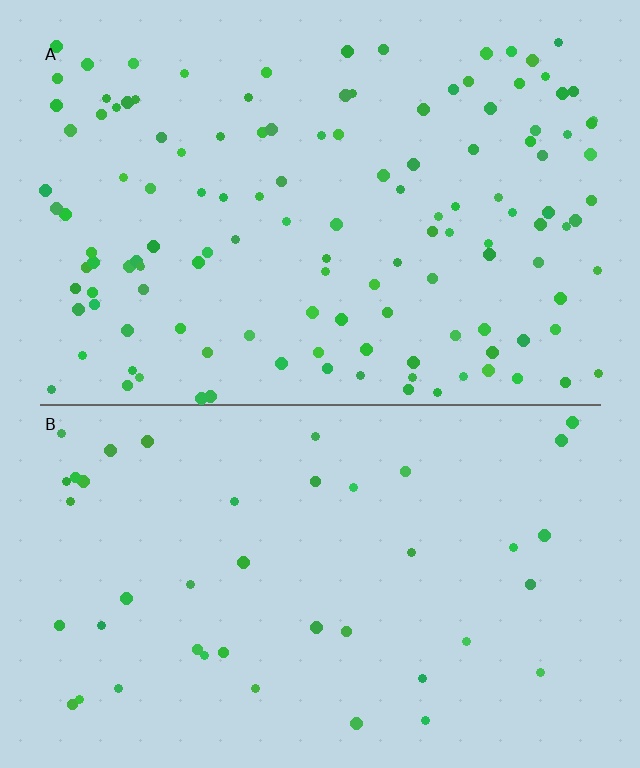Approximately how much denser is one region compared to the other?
Approximately 3.1× — region A over region B.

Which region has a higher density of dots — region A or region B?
A (the top).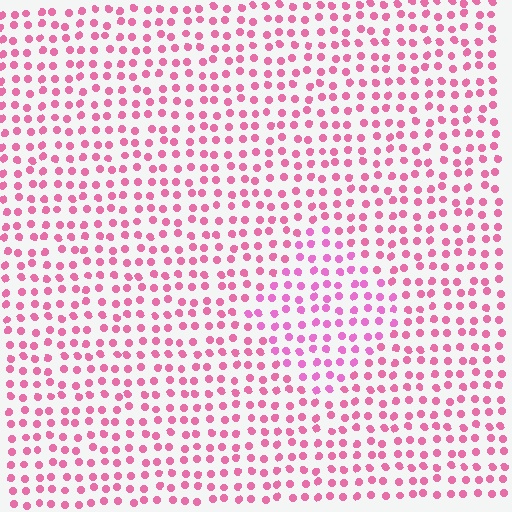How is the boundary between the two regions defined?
The boundary is defined purely by a slight shift in hue (about 19 degrees). Spacing, size, and orientation are identical on both sides.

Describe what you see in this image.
The image is filled with small pink elements in a uniform arrangement. A diamond-shaped region is visible where the elements are tinted to a slightly different hue, forming a subtle color boundary.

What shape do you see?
I see a diamond.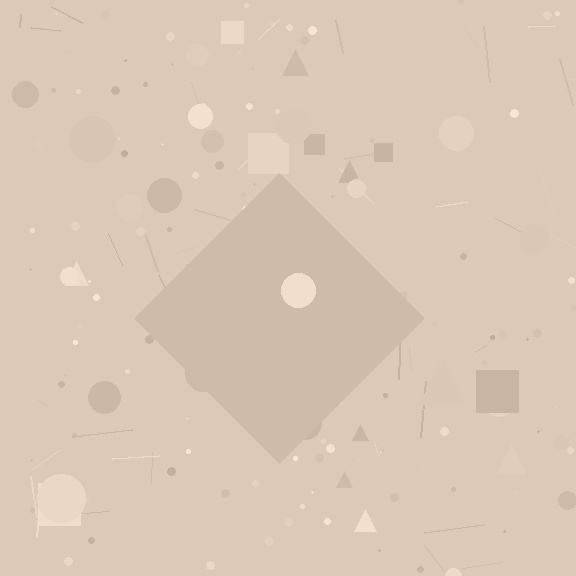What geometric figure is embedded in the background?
A diamond is embedded in the background.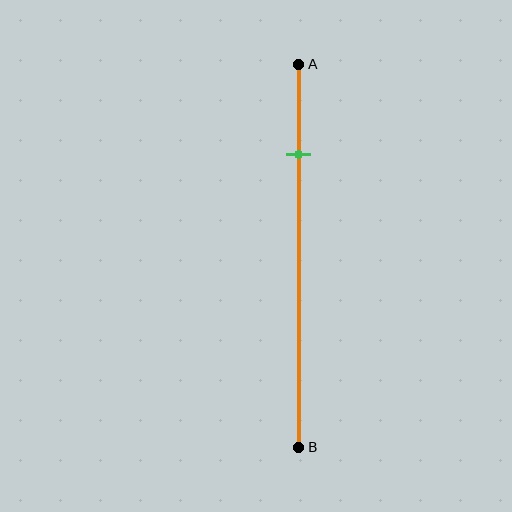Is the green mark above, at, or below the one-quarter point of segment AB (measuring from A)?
The green mark is approximately at the one-quarter point of segment AB.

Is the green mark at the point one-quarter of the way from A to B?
Yes, the mark is approximately at the one-quarter point.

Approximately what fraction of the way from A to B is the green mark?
The green mark is approximately 25% of the way from A to B.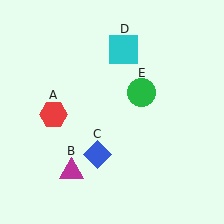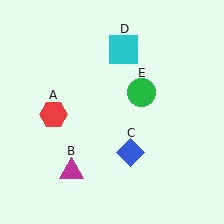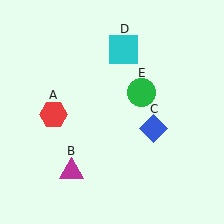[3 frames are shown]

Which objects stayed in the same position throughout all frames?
Red hexagon (object A) and magenta triangle (object B) and cyan square (object D) and green circle (object E) remained stationary.